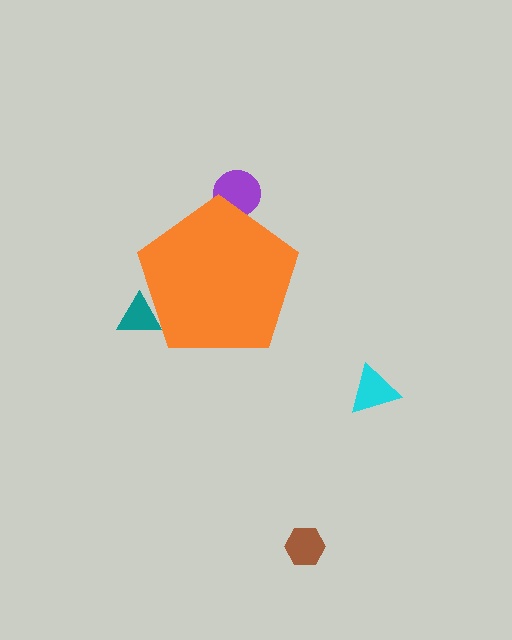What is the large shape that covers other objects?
An orange pentagon.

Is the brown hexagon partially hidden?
No, the brown hexagon is fully visible.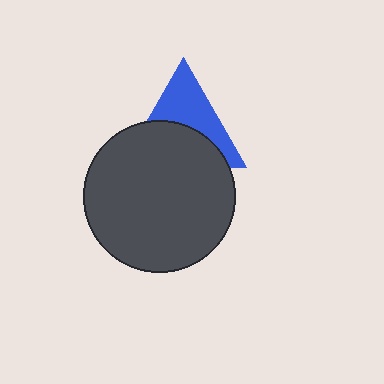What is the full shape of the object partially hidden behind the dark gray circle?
The partially hidden object is a blue triangle.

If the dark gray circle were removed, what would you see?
You would see the complete blue triangle.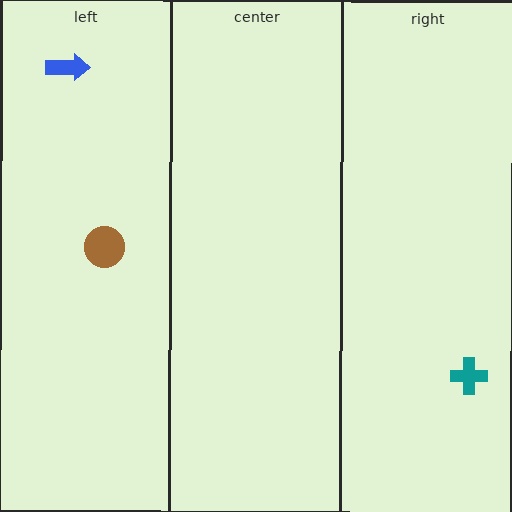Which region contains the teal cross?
The right region.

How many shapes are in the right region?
1.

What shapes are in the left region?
The blue arrow, the brown circle.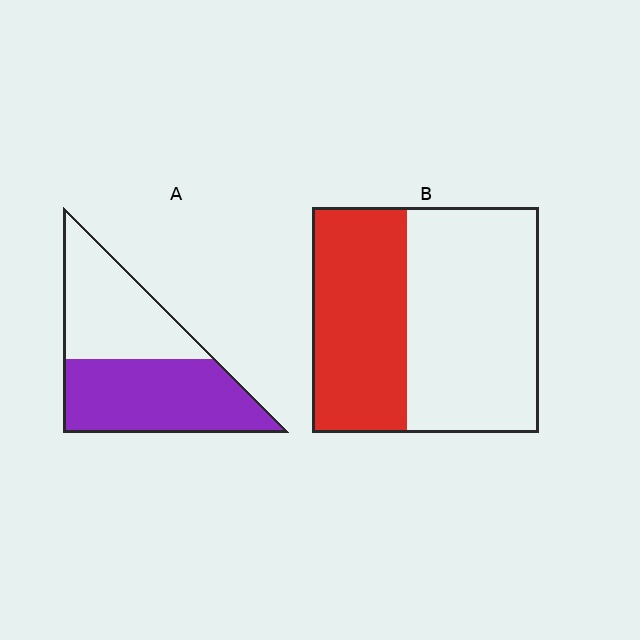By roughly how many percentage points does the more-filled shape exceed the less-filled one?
By roughly 15 percentage points (A over B).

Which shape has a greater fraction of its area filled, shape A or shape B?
Shape A.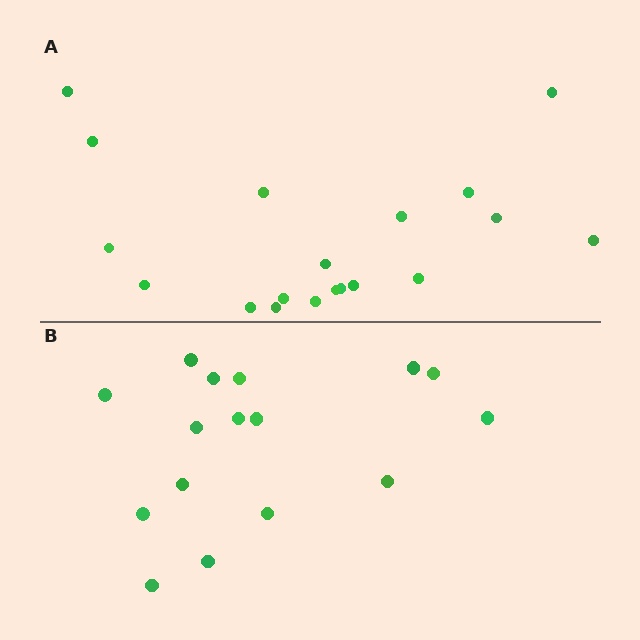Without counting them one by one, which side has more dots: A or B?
Region A (the top region) has more dots.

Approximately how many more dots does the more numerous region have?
Region A has just a few more — roughly 2 or 3 more dots than region B.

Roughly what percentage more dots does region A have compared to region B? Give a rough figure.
About 20% more.